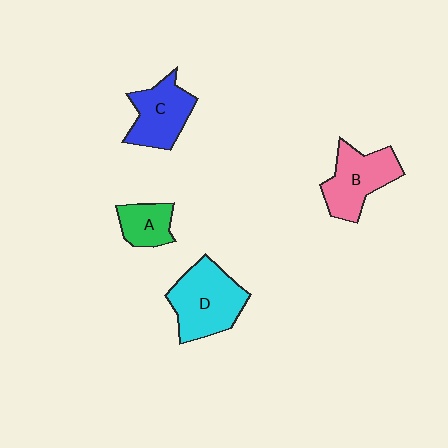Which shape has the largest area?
Shape D (cyan).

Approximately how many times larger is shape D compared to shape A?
Approximately 2.1 times.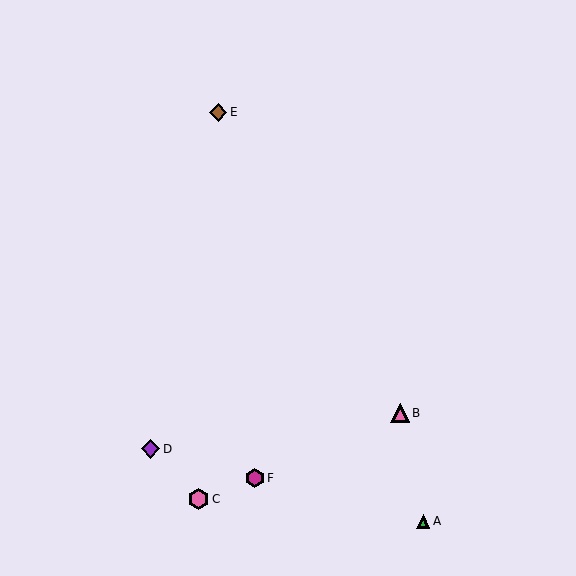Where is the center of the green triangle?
The center of the green triangle is at (423, 521).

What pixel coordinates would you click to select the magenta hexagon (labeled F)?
Click at (255, 478) to select the magenta hexagon F.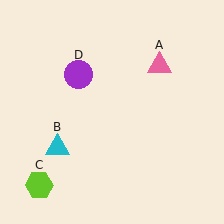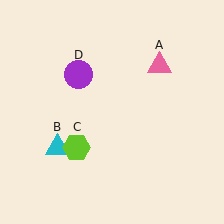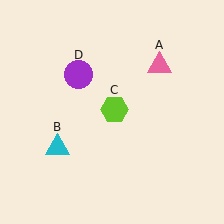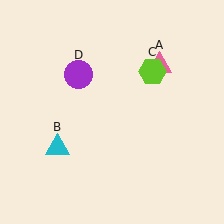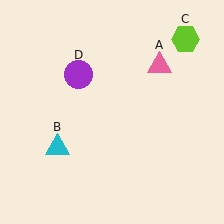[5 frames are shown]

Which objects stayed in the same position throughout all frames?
Pink triangle (object A) and cyan triangle (object B) and purple circle (object D) remained stationary.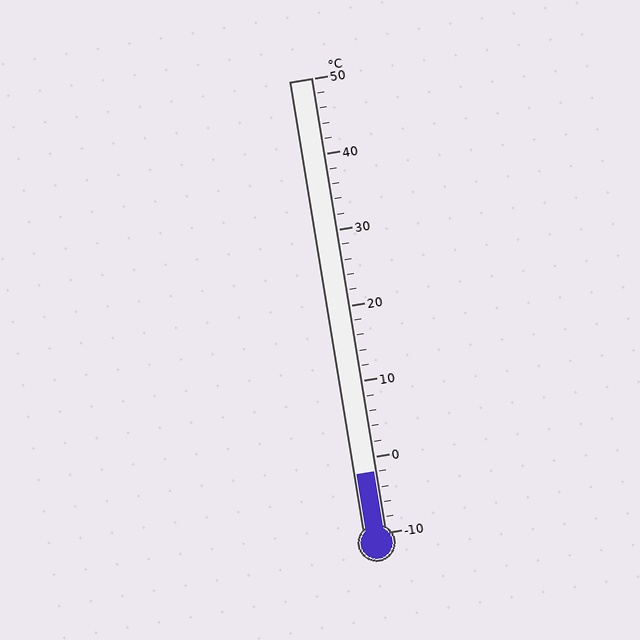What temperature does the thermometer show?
The thermometer shows approximately -2°C.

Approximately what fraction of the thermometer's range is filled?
The thermometer is filled to approximately 15% of its range.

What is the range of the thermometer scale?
The thermometer scale ranges from -10°C to 50°C.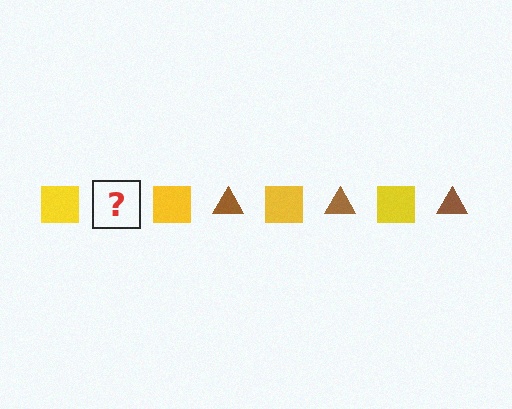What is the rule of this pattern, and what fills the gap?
The rule is that the pattern alternates between yellow square and brown triangle. The gap should be filled with a brown triangle.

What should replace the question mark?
The question mark should be replaced with a brown triangle.